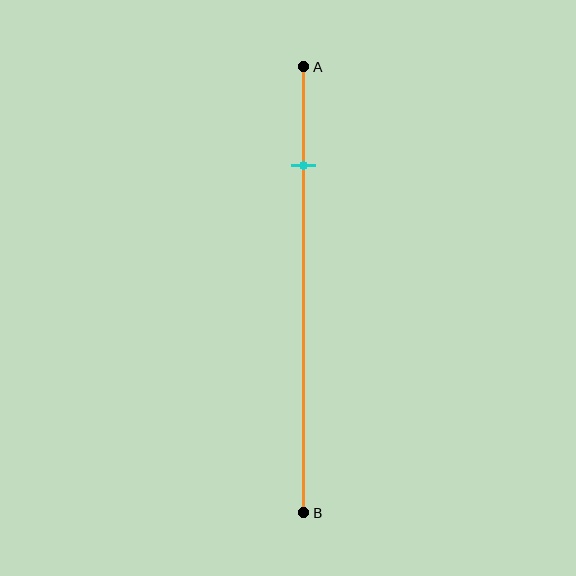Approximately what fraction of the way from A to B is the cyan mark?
The cyan mark is approximately 20% of the way from A to B.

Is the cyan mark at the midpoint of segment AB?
No, the mark is at about 20% from A, not at the 50% midpoint.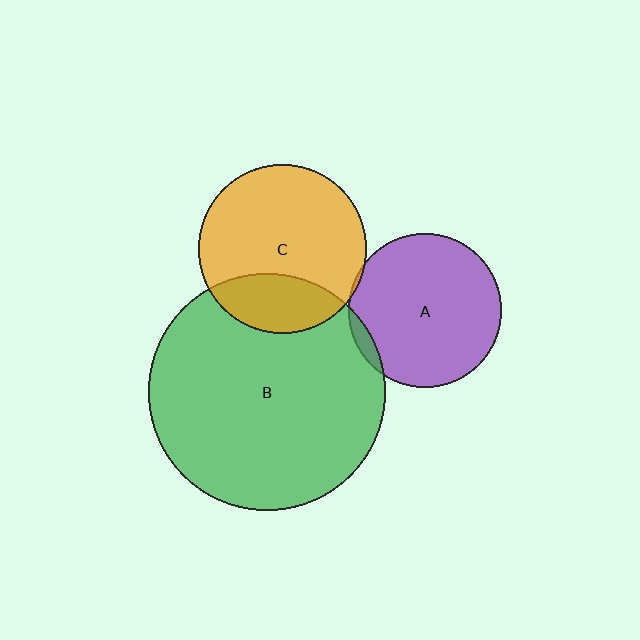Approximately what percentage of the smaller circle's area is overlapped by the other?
Approximately 5%.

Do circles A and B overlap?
Yes.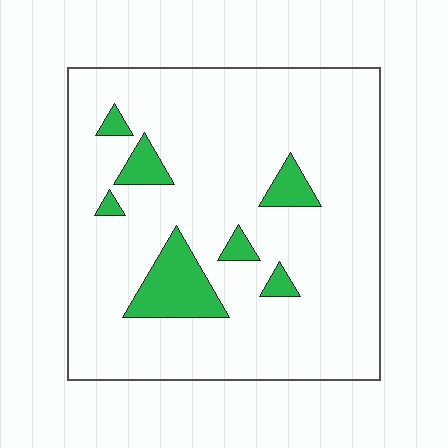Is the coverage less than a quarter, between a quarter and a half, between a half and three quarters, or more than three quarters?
Less than a quarter.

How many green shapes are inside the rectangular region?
7.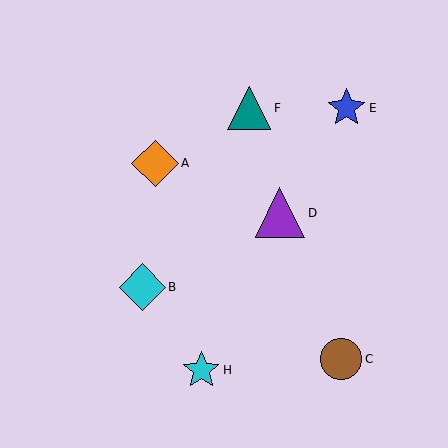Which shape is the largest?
The purple triangle (labeled D) is the largest.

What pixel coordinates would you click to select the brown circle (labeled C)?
Click at (341, 359) to select the brown circle C.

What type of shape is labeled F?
Shape F is a teal triangle.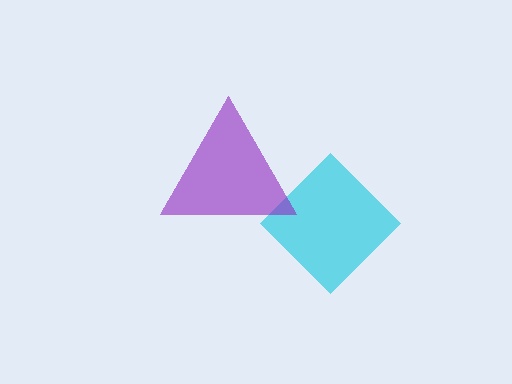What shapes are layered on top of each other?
The layered shapes are: a cyan diamond, a purple triangle.